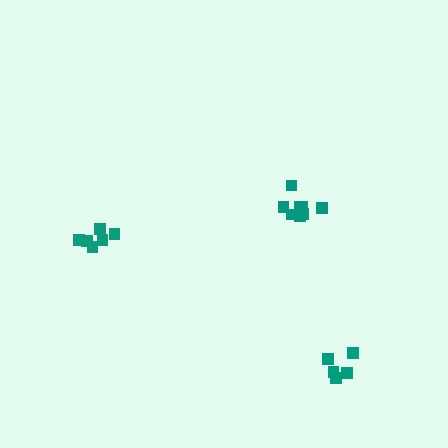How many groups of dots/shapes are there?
There are 3 groups.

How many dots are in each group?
Group 1: 5 dots, Group 2: 8 dots, Group 3: 6 dots (19 total).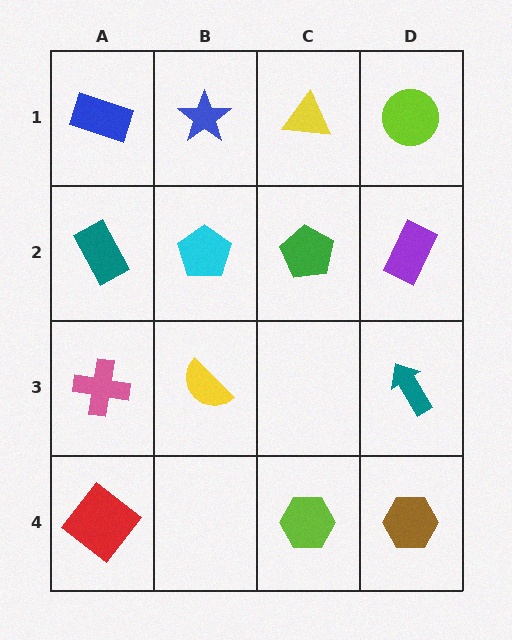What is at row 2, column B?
A cyan pentagon.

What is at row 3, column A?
A pink cross.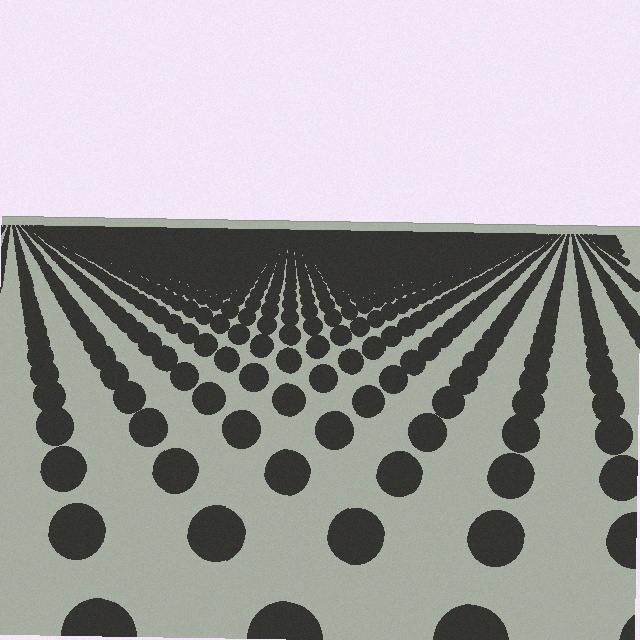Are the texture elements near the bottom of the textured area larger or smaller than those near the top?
Larger. Near the bottom, elements are closer to the viewer and appear at a bigger on-screen size.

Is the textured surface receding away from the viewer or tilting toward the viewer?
The surface is receding away from the viewer. Texture elements get smaller and denser toward the top.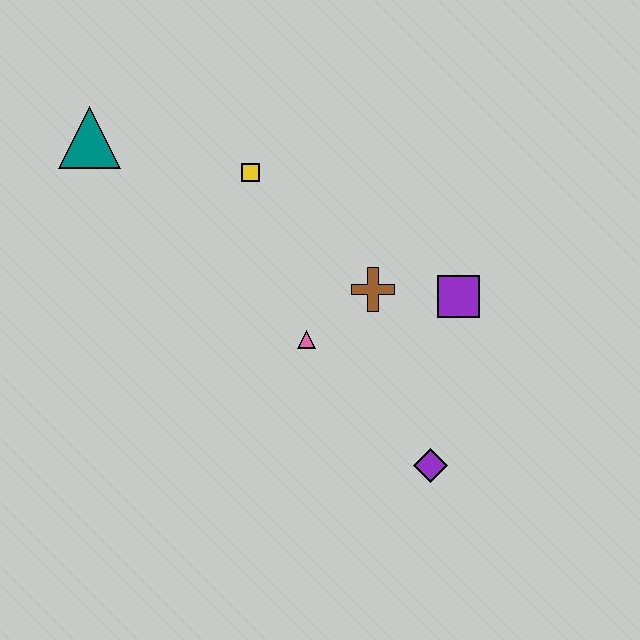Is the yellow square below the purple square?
No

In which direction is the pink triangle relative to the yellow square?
The pink triangle is below the yellow square.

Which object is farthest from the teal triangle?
The purple diamond is farthest from the teal triangle.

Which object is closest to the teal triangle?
The yellow square is closest to the teal triangle.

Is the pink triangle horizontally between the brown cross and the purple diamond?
No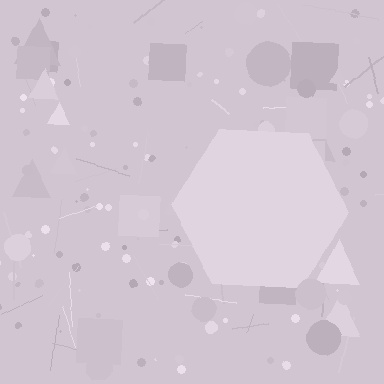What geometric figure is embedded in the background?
A hexagon is embedded in the background.